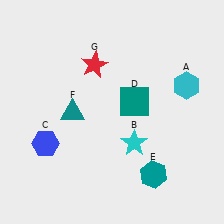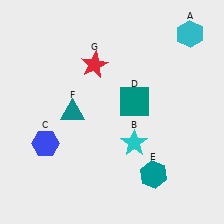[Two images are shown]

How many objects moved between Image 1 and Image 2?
1 object moved between the two images.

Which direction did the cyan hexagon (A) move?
The cyan hexagon (A) moved up.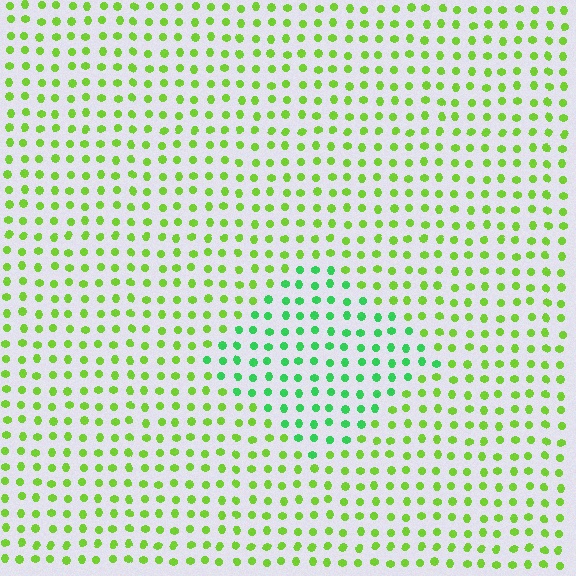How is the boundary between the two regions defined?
The boundary is defined purely by a slight shift in hue (about 38 degrees). Spacing, size, and orientation are identical on both sides.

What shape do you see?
I see a diamond.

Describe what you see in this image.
The image is filled with small lime elements in a uniform arrangement. A diamond-shaped region is visible where the elements are tinted to a slightly different hue, forming a subtle color boundary.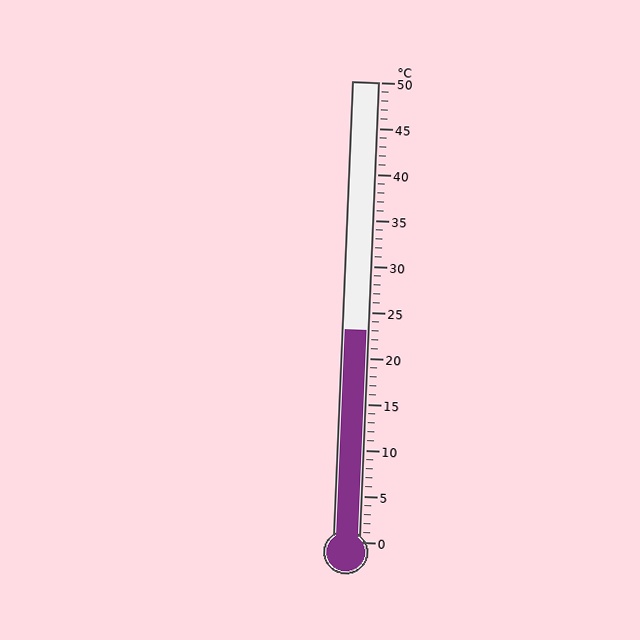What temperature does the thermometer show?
The thermometer shows approximately 23°C.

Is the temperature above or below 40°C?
The temperature is below 40°C.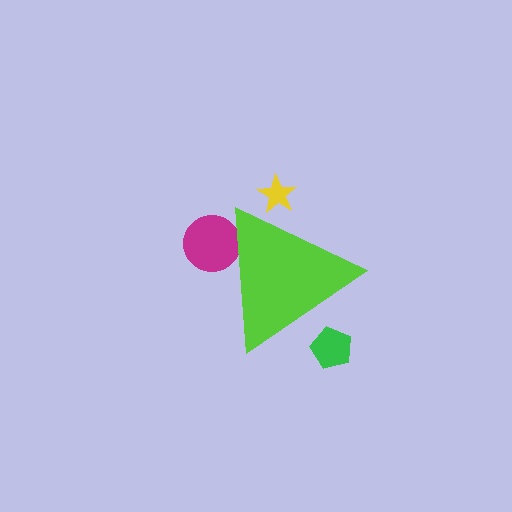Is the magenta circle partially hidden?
Yes, the magenta circle is partially hidden behind the lime triangle.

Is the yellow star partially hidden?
Yes, the yellow star is partially hidden behind the lime triangle.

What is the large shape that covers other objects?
A lime triangle.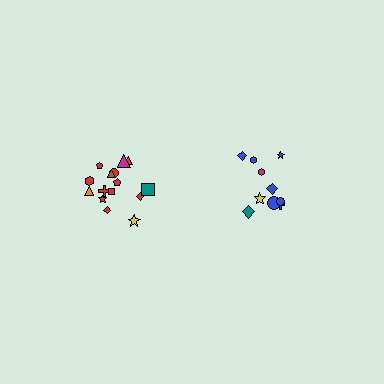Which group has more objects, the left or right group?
The left group.